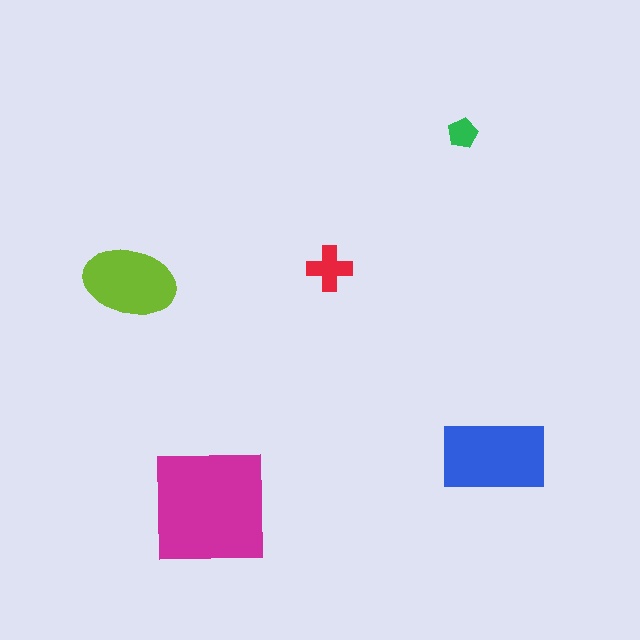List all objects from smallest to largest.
The green pentagon, the red cross, the lime ellipse, the blue rectangle, the magenta square.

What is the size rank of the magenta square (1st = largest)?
1st.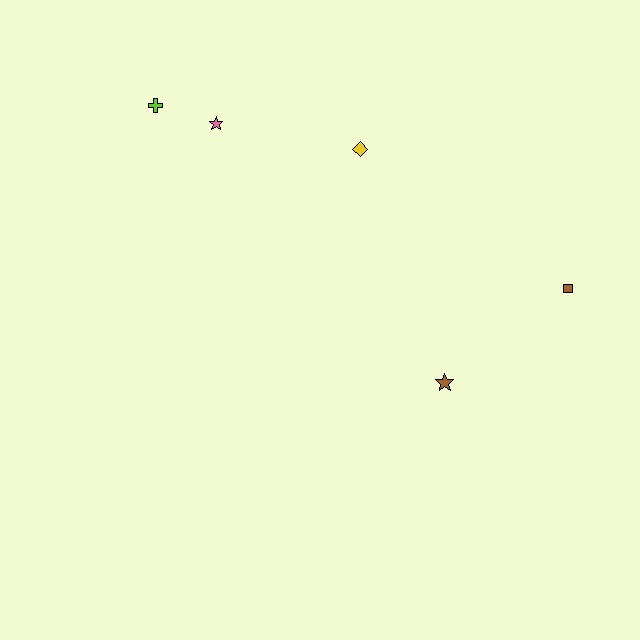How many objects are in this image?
There are 5 objects.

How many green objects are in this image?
There are no green objects.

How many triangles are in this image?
There are no triangles.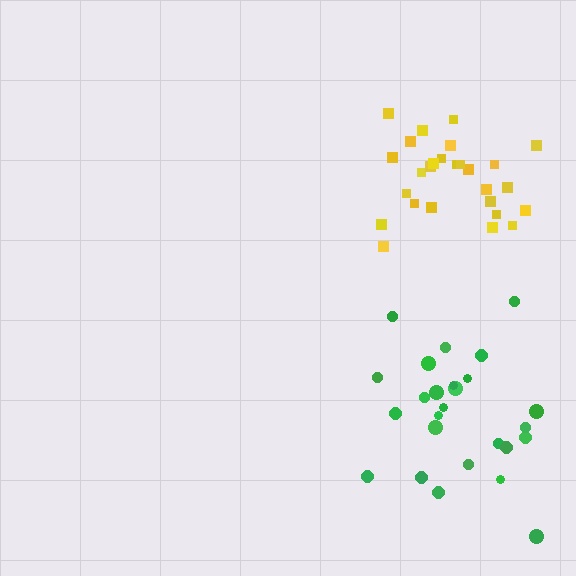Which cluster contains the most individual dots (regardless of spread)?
Yellow (27).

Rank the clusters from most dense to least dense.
yellow, green.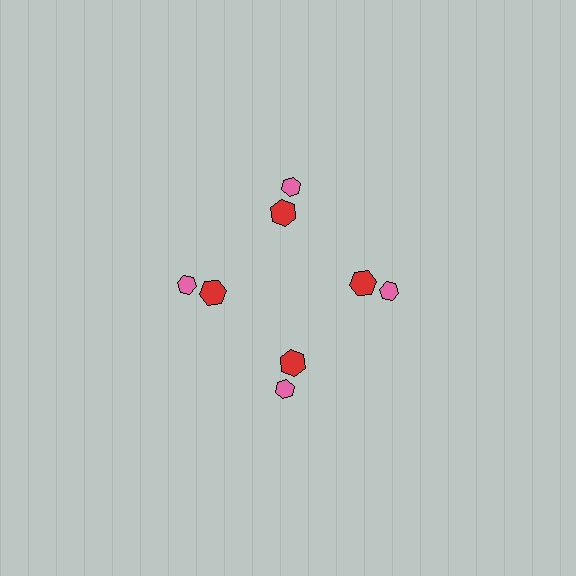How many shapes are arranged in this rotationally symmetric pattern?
There are 8 shapes, arranged in 4 groups of 2.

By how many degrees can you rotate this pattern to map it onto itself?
The pattern maps onto itself every 90 degrees of rotation.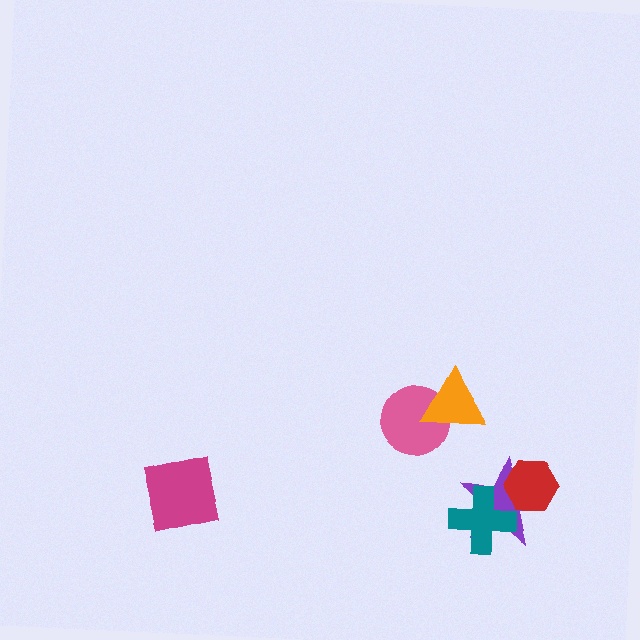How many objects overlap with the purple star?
2 objects overlap with the purple star.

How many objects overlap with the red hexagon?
1 object overlaps with the red hexagon.